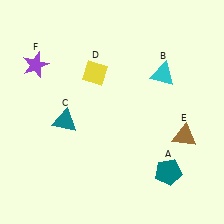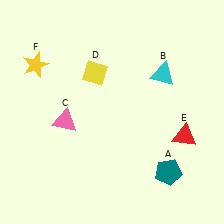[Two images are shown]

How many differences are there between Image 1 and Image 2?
There are 3 differences between the two images.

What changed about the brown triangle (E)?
In Image 1, E is brown. In Image 2, it changed to red.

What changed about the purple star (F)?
In Image 1, F is purple. In Image 2, it changed to yellow.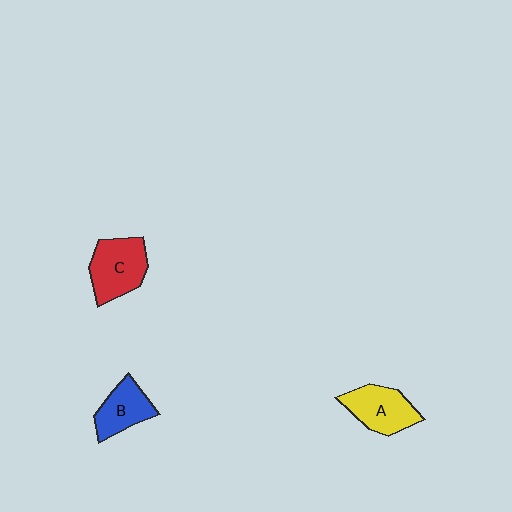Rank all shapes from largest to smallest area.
From largest to smallest: C (red), A (yellow), B (blue).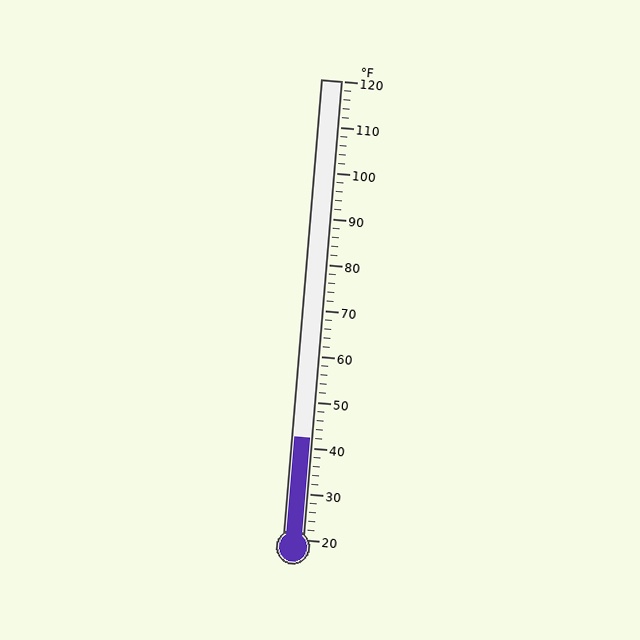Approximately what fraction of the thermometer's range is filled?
The thermometer is filled to approximately 20% of its range.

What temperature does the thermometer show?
The thermometer shows approximately 42°F.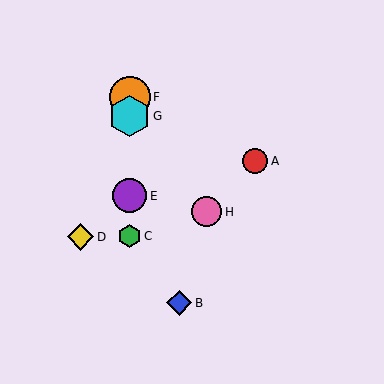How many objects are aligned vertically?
4 objects (C, E, F, G) are aligned vertically.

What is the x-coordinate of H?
Object H is at x≈207.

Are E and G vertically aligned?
Yes, both are at x≈130.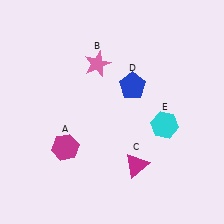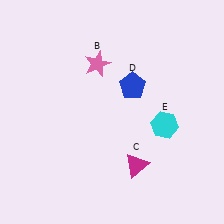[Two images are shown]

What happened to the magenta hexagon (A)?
The magenta hexagon (A) was removed in Image 2. It was in the bottom-left area of Image 1.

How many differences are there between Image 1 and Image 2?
There is 1 difference between the two images.